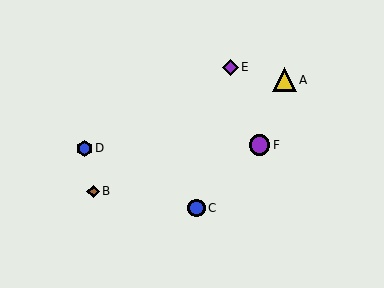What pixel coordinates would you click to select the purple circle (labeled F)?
Click at (259, 145) to select the purple circle F.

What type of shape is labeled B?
Shape B is a brown diamond.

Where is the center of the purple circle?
The center of the purple circle is at (259, 145).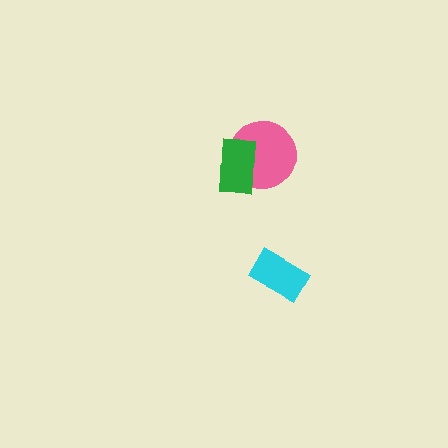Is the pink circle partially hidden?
Yes, it is partially covered by another shape.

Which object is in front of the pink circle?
The green rectangle is in front of the pink circle.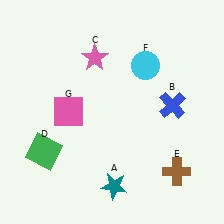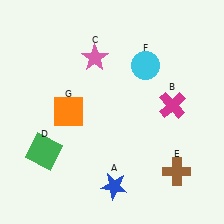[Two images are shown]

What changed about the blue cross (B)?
In Image 1, B is blue. In Image 2, it changed to magenta.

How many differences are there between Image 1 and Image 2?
There are 3 differences between the two images.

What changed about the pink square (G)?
In Image 1, G is pink. In Image 2, it changed to orange.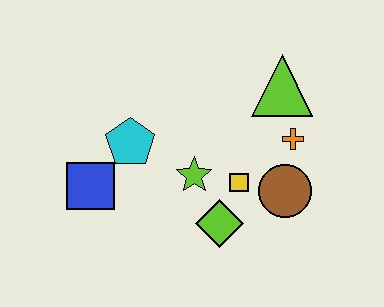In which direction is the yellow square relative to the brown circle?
The yellow square is to the left of the brown circle.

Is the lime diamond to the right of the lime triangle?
No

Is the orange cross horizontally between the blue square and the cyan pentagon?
No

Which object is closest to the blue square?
The cyan pentagon is closest to the blue square.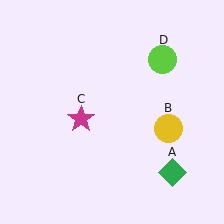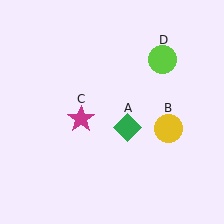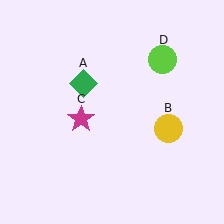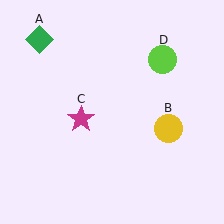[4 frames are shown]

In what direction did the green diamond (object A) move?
The green diamond (object A) moved up and to the left.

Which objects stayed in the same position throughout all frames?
Yellow circle (object B) and magenta star (object C) and lime circle (object D) remained stationary.